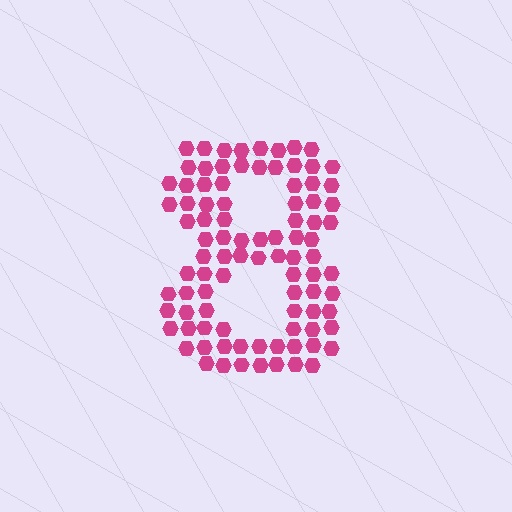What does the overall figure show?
The overall figure shows the digit 8.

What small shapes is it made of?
It is made of small hexagons.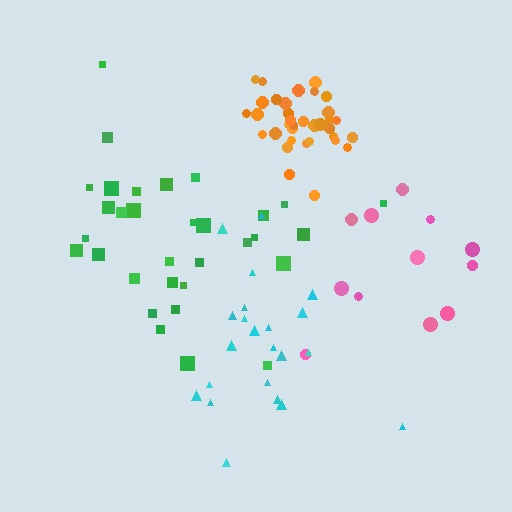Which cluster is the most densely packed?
Orange.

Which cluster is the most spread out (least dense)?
Pink.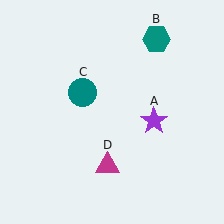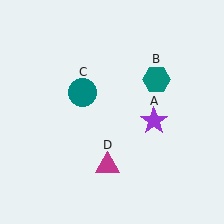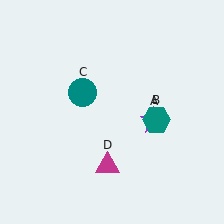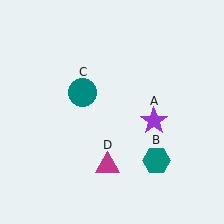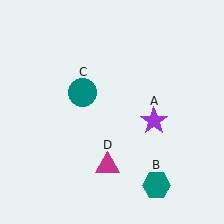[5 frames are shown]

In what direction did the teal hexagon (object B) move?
The teal hexagon (object B) moved down.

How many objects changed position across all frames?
1 object changed position: teal hexagon (object B).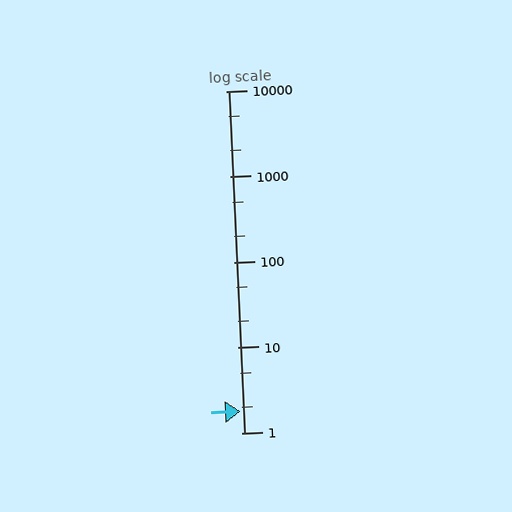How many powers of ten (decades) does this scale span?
The scale spans 4 decades, from 1 to 10000.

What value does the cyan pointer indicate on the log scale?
The pointer indicates approximately 1.8.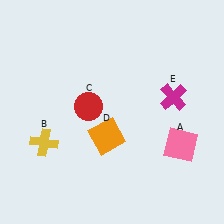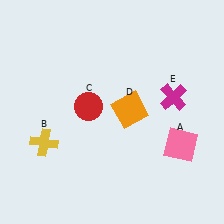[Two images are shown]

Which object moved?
The orange square (D) moved up.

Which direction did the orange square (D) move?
The orange square (D) moved up.